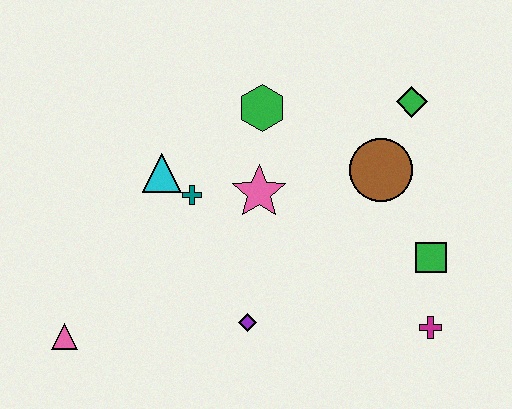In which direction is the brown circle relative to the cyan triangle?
The brown circle is to the right of the cyan triangle.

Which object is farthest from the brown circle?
The pink triangle is farthest from the brown circle.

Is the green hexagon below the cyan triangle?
No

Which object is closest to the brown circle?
The green diamond is closest to the brown circle.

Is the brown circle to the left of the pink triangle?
No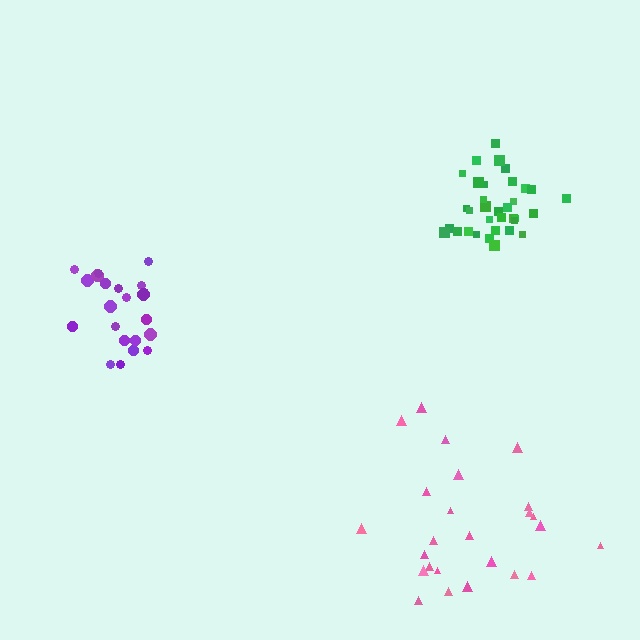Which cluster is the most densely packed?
Green.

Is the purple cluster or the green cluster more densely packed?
Green.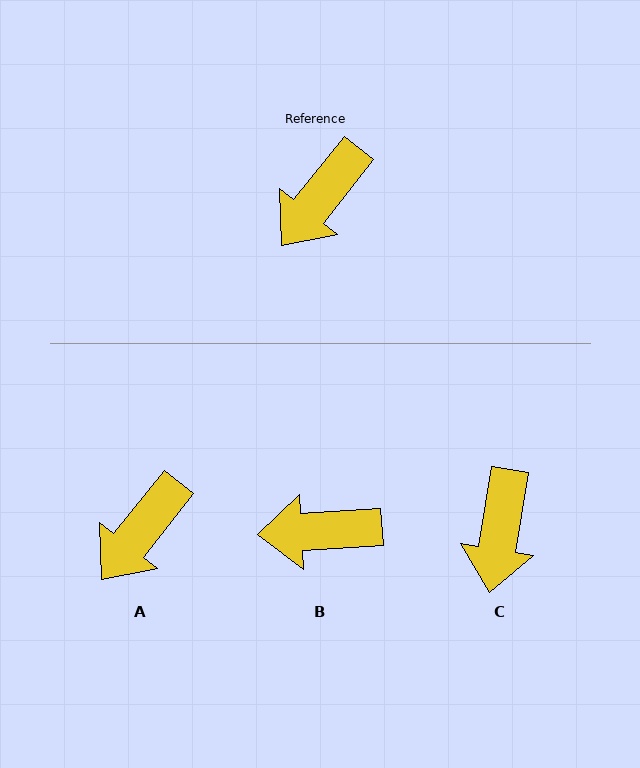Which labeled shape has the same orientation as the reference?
A.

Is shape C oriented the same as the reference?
No, it is off by about 29 degrees.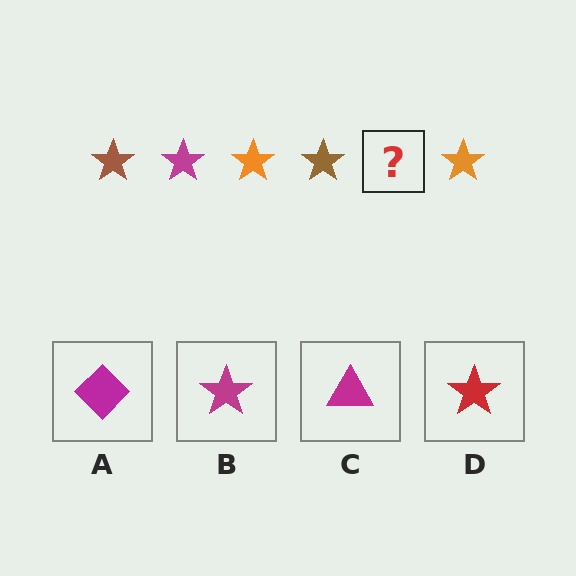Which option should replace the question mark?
Option B.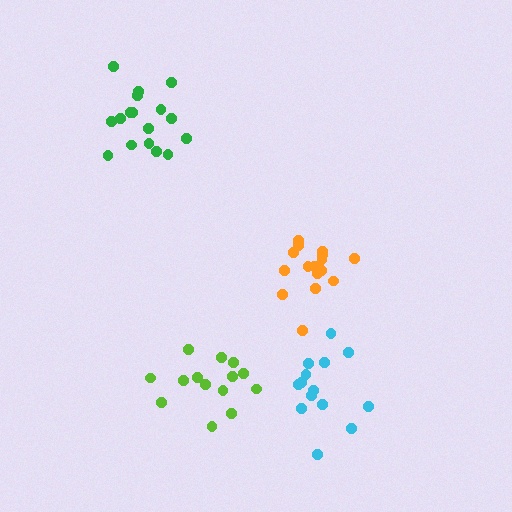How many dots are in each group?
Group 1: 14 dots, Group 2: 16 dots, Group 3: 14 dots, Group 4: 17 dots (61 total).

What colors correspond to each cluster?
The clusters are colored: lime, orange, cyan, green.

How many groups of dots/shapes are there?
There are 4 groups.